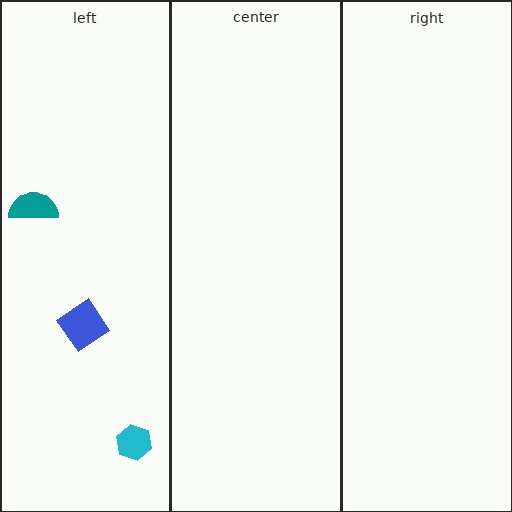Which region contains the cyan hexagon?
The left region.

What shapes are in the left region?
The cyan hexagon, the blue diamond, the teal semicircle.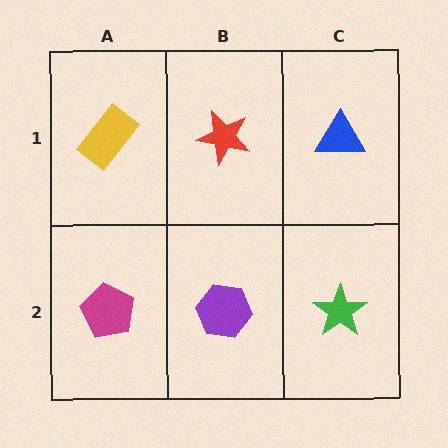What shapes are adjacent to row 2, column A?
A yellow rectangle (row 1, column A), a purple hexagon (row 2, column B).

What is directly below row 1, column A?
A magenta pentagon.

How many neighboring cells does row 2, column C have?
2.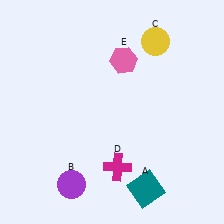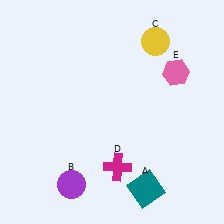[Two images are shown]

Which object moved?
The pink hexagon (E) moved right.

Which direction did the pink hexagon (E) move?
The pink hexagon (E) moved right.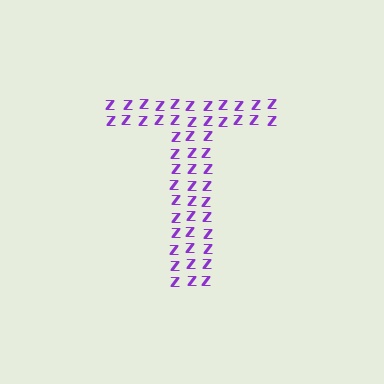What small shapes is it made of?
It is made of small letter Z's.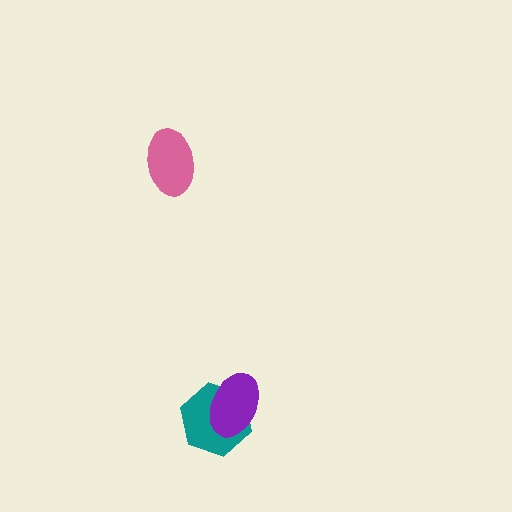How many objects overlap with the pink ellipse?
0 objects overlap with the pink ellipse.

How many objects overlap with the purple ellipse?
1 object overlaps with the purple ellipse.